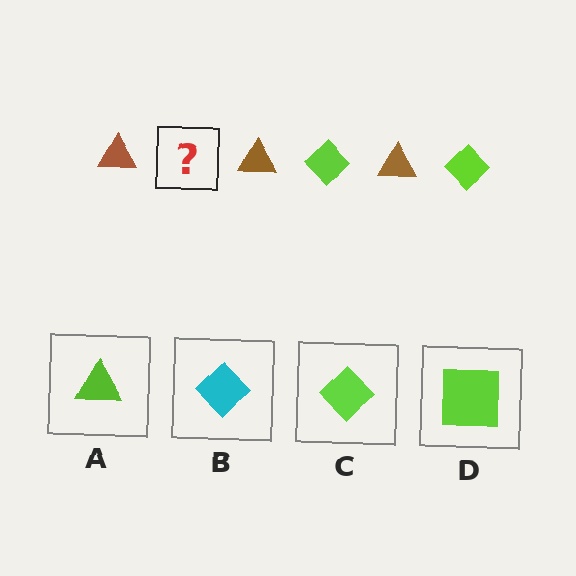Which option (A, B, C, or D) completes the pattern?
C.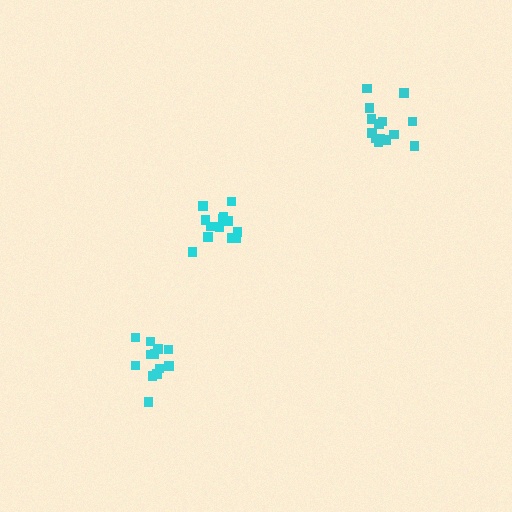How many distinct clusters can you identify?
There are 3 distinct clusters.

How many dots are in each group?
Group 1: 13 dots, Group 2: 14 dots, Group 3: 13 dots (40 total).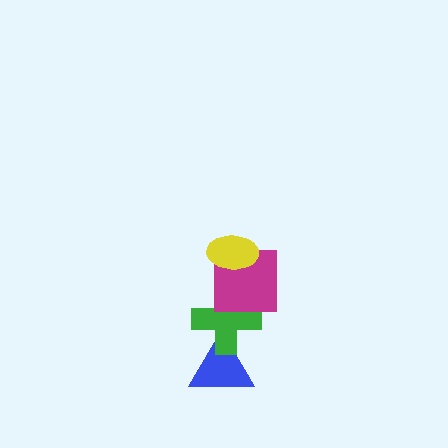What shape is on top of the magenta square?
The yellow ellipse is on top of the magenta square.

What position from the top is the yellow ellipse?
The yellow ellipse is 1st from the top.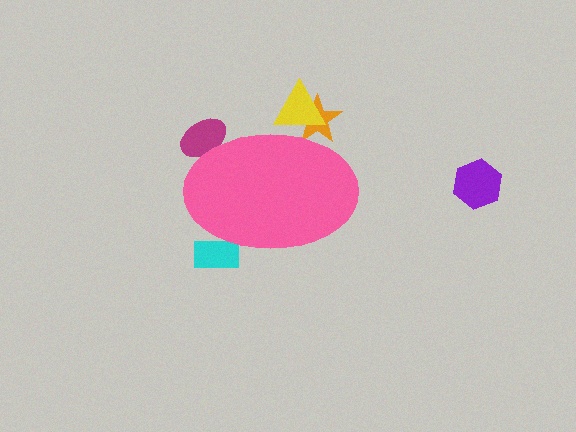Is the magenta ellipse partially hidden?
Yes, the magenta ellipse is partially hidden behind the pink ellipse.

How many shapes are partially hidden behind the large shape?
4 shapes are partially hidden.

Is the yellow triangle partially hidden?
Yes, the yellow triangle is partially hidden behind the pink ellipse.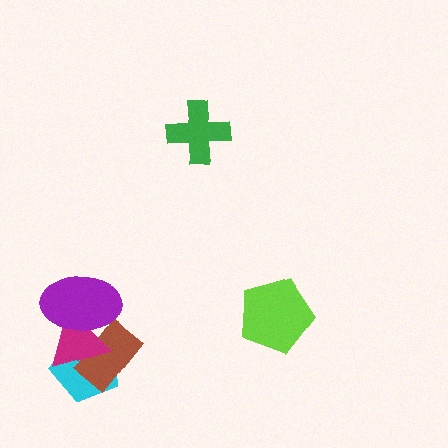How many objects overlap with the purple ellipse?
3 objects overlap with the purple ellipse.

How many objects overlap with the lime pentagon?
0 objects overlap with the lime pentagon.